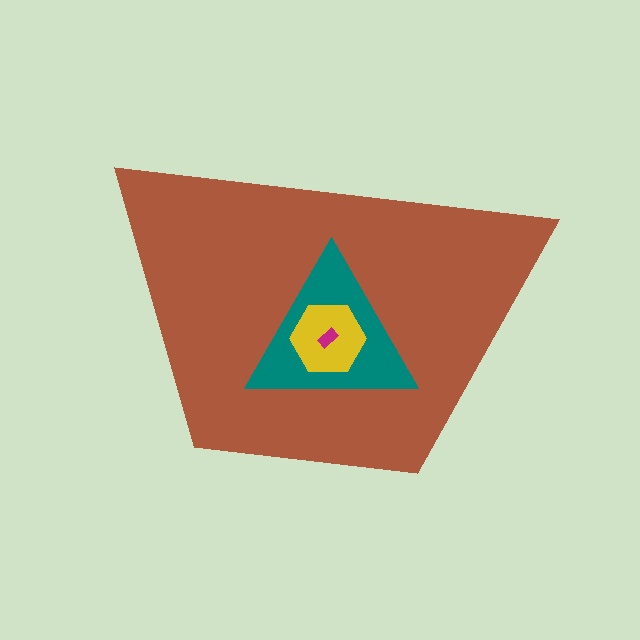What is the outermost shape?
The brown trapezoid.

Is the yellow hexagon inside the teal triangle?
Yes.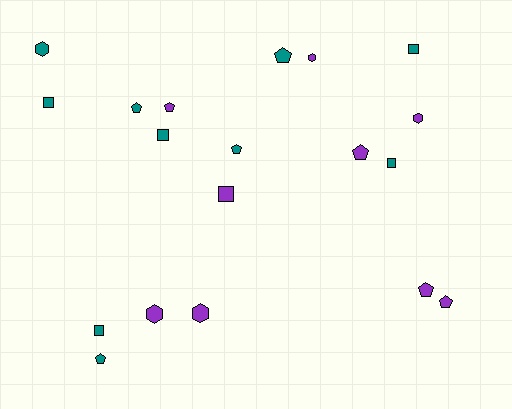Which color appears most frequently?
Teal, with 10 objects.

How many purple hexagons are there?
There are 4 purple hexagons.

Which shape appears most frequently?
Pentagon, with 8 objects.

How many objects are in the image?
There are 19 objects.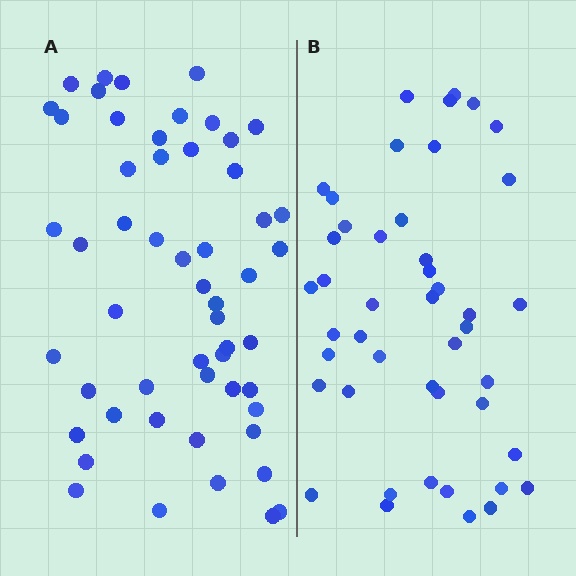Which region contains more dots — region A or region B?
Region A (the left region) has more dots.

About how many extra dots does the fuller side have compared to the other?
Region A has roughly 8 or so more dots than region B.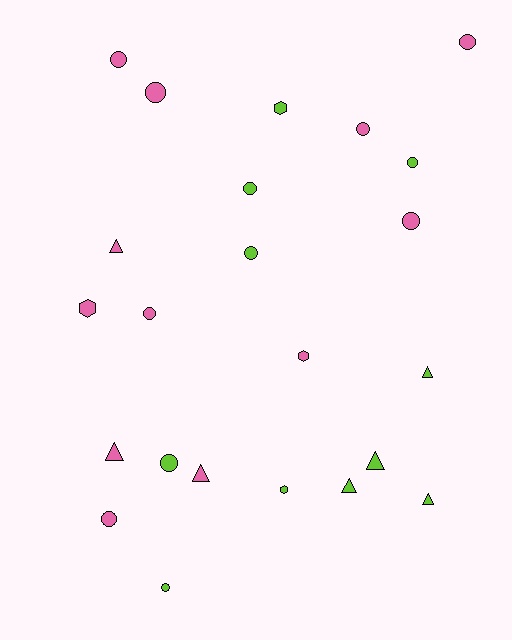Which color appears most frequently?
Pink, with 12 objects.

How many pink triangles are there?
There are 3 pink triangles.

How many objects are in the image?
There are 23 objects.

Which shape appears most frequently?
Circle, with 12 objects.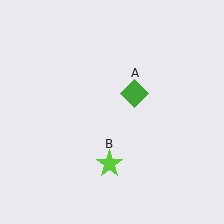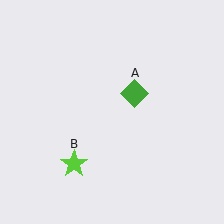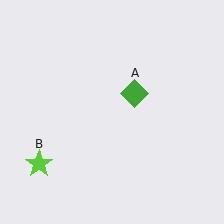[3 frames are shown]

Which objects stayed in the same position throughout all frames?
Green diamond (object A) remained stationary.